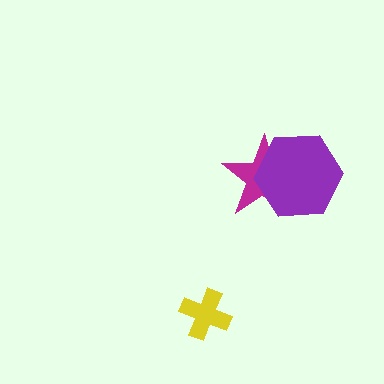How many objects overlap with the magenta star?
1 object overlaps with the magenta star.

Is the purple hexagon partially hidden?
No, no other shape covers it.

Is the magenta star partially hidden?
Yes, it is partially covered by another shape.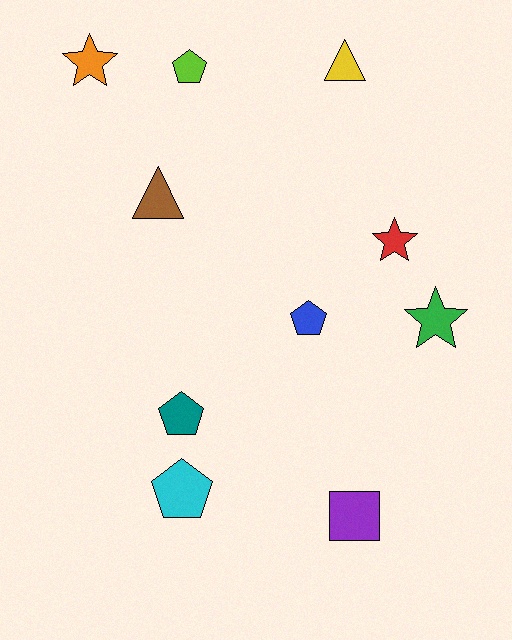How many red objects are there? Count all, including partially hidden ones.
There is 1 red object.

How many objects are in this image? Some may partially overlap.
There are 10 objects.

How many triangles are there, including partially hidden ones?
There are 2 triangles.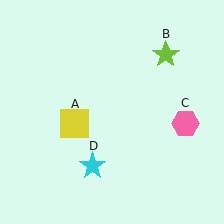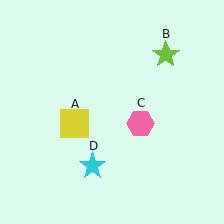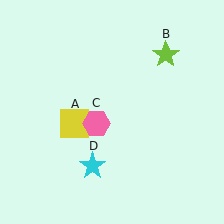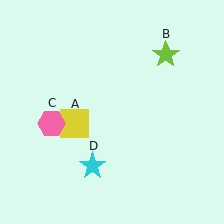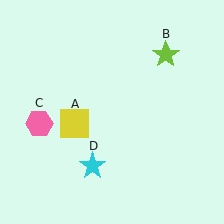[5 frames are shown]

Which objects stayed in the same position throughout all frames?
Yellow square (object A) and lime star (object B) and cyan star (object D) remained stationary.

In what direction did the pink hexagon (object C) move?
The pink hexagon (object C) moved left.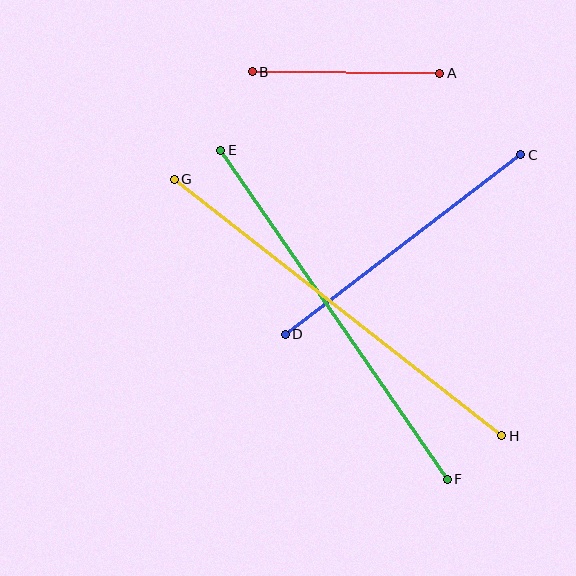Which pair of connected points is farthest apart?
Points G and H are farthest apart.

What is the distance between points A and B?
The distance is approximately 187 pixels.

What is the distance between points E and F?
The distance is approximately 400 pixels.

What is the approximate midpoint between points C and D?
The midpoint is at approximately (403, 244) pixels.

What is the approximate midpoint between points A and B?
The midpoint is at approximately (346, 72) pixels.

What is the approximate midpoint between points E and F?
The midpoint is at approximately (334, 315) pixels.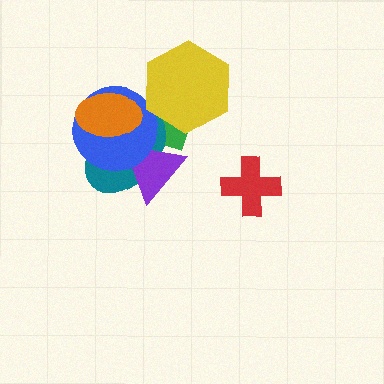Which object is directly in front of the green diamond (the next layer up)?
The teal ellipse is directly in front of the green diamond.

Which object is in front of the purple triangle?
The blue circle is in front of the purple triangle.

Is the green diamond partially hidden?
Yes, it is partially covered by another shape.